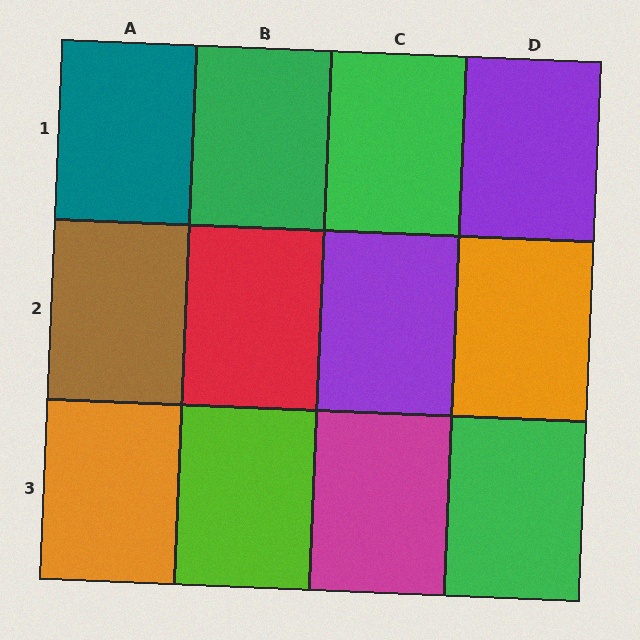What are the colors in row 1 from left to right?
Teal, green, green, purple.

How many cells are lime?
1 cell is lime.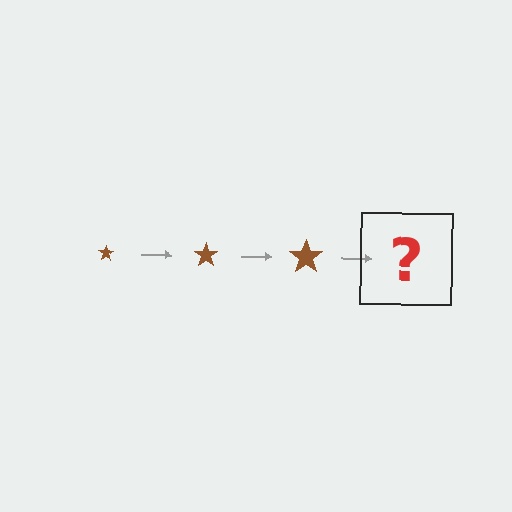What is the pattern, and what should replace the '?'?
The pattern is that the star gets progressively larger each step. The '?' should be a brown star, larger than the previous one.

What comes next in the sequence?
The next element should be a brown star, larger than the previous one.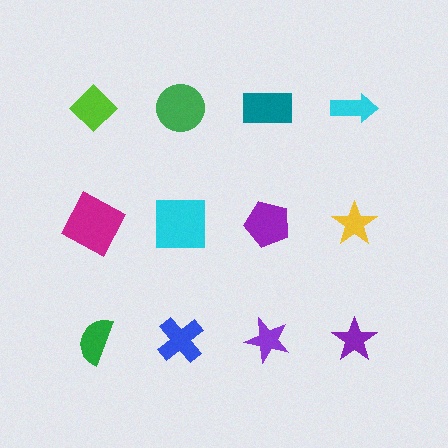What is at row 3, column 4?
A purple star.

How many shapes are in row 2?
4 shapes.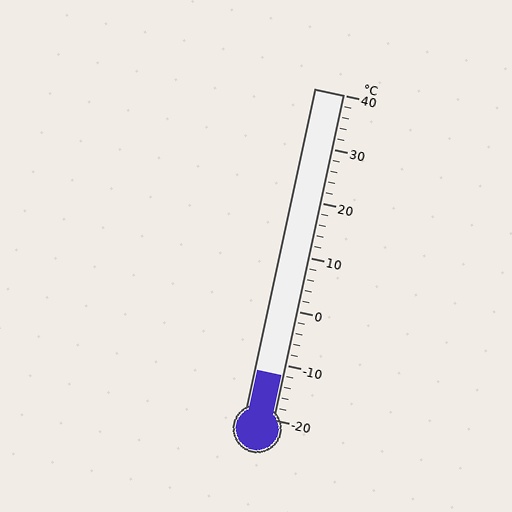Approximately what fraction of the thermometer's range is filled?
The thermometer is filled to approximately 15% of its range.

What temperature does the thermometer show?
The thermometer shows approximately -12°C.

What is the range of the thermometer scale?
The thermometer scale ranges from -20°C to 40°C.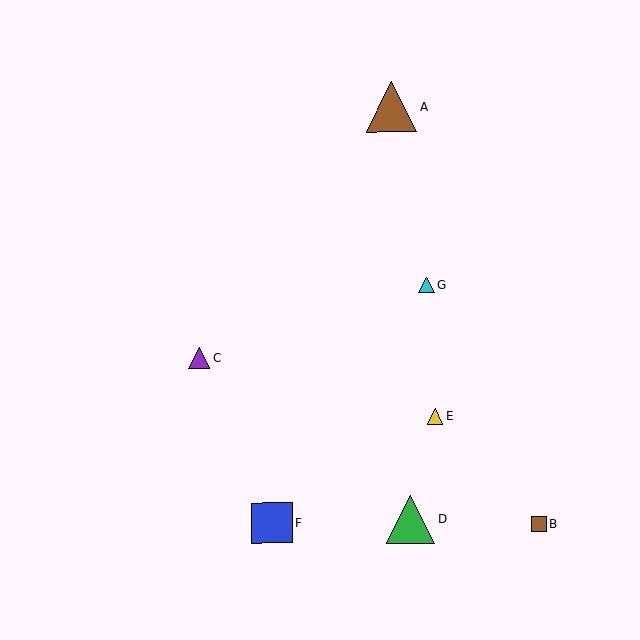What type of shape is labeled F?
Shape F is a blue square.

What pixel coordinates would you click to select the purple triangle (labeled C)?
Click at (199, 358) to select the purple triangle C.